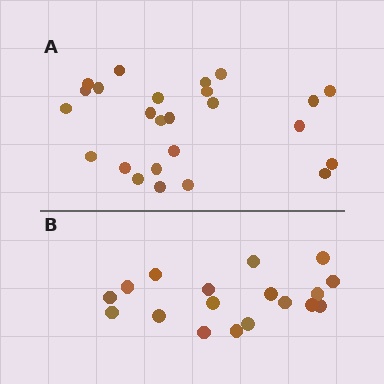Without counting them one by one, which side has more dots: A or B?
Region A (the top region) has more dots.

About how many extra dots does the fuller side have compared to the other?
Region A has roughly 8 or so more dots than region B.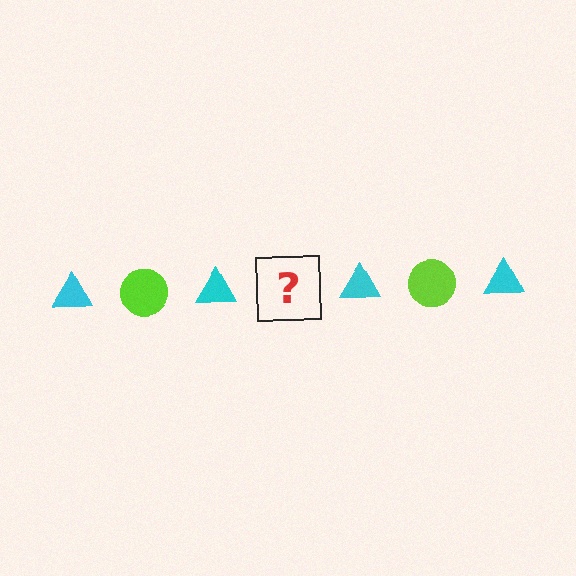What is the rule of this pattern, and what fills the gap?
The rule is that the pattern alternates between cyan triangle and lime circle. The gap should be filled with a lime circle.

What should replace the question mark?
The question mark should be replaced with a lime circle.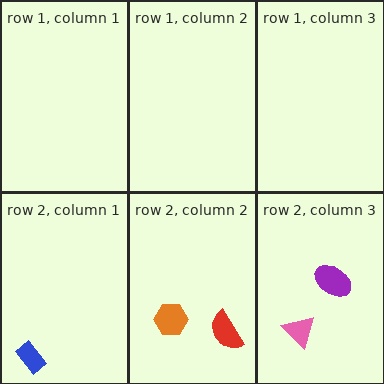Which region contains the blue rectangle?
The row 2, column 1 region.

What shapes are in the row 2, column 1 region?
The blue rectangle.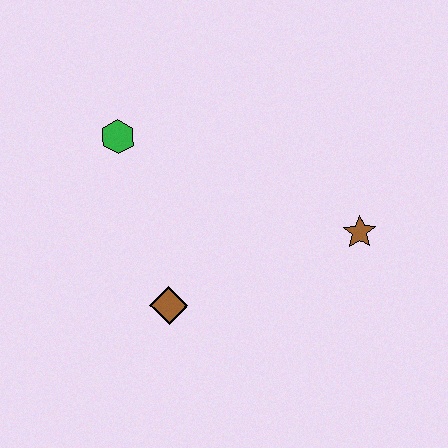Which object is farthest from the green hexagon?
The brown star is farthest from the green hexagon.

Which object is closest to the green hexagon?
The brown diamond is closest to the green hexagon.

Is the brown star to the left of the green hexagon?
No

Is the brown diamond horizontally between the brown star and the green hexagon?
Yes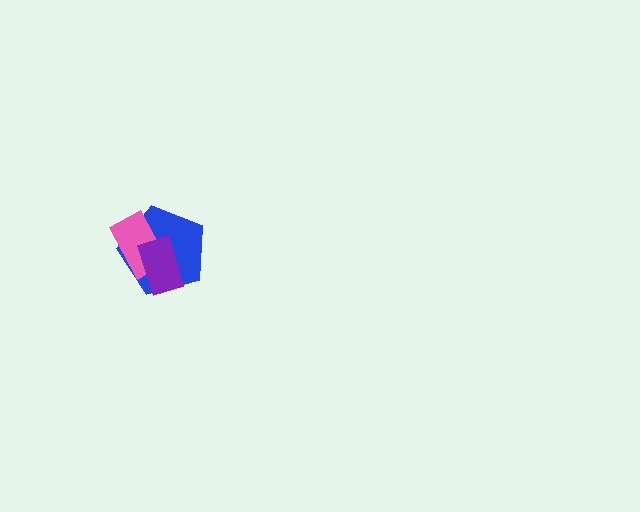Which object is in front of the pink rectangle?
The purple rectangle is in front of the pink rectangle.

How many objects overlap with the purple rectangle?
2 objects overlap with the purple rectangle.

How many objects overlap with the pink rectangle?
2 objects overlap with the pink rectangle.